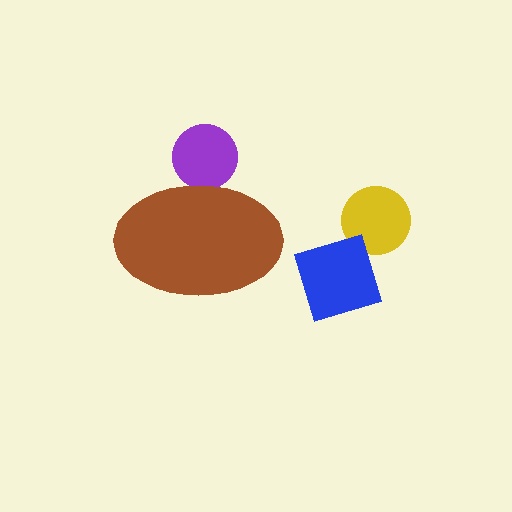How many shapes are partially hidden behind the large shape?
1 shape is partially hidden.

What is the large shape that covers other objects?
A brown ellipse.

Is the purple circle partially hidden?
Yes, the purple circle is partially hidden behind the brown ellipse.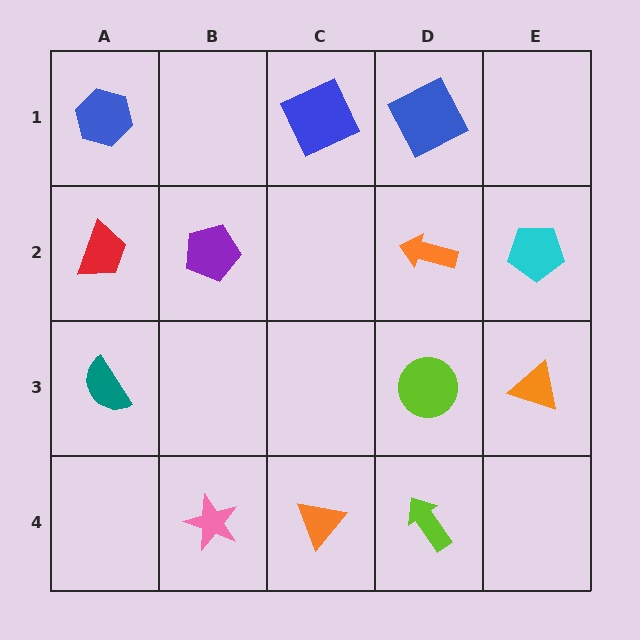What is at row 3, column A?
A teal semicircle.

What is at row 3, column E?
An orange triangle.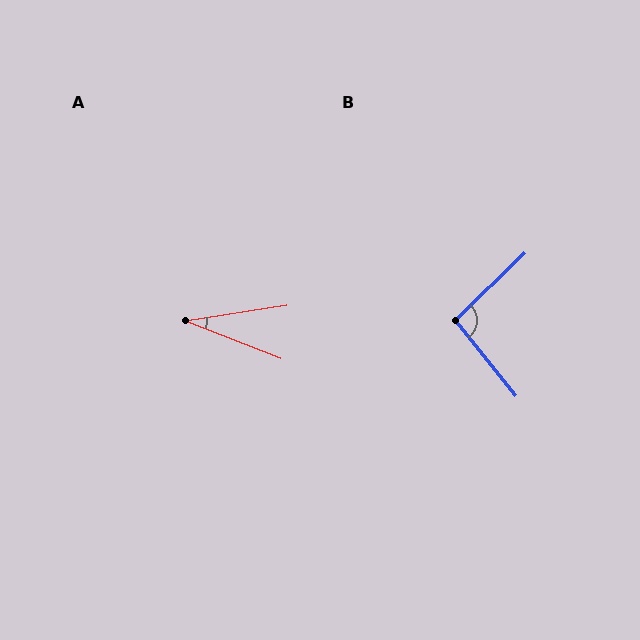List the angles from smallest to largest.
A (30°), B (96°).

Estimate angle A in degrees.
Approximately 30 degrees.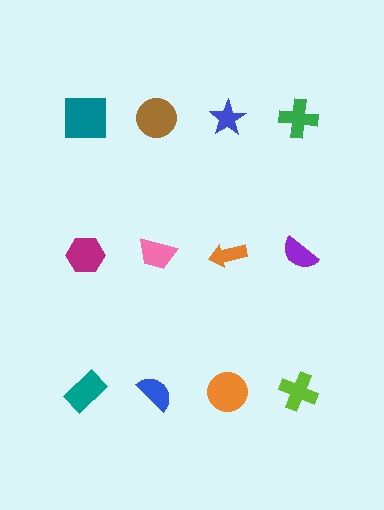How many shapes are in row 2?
4 shapes.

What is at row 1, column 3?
A blue star.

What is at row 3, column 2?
A blue semicircle.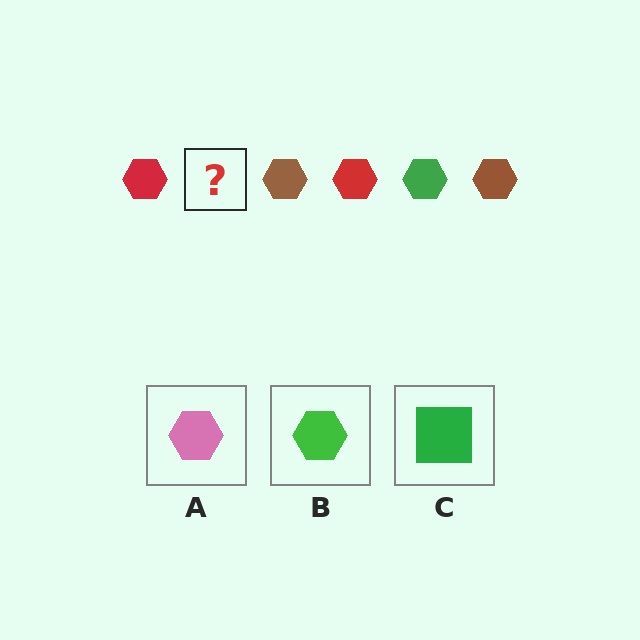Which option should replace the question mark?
Option B.